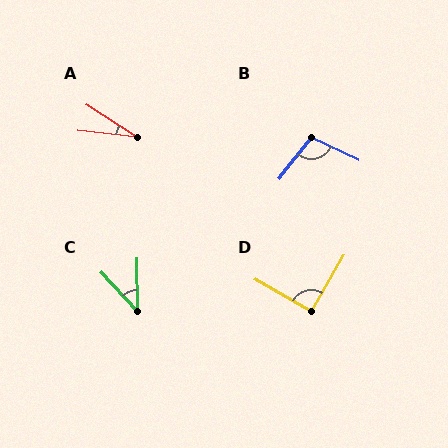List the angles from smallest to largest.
A (27°), C (42°), D (90°), B (103°).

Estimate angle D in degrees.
Approximately 90 degrees.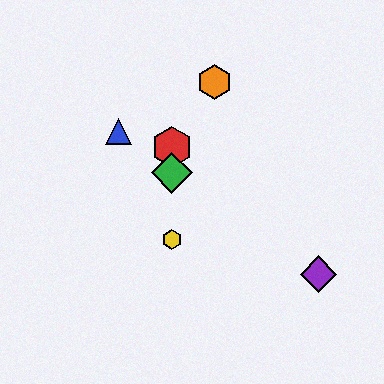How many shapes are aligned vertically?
3 shapes (the red hexagon, the green diamond, the yellow hexagon) are aligned vertically.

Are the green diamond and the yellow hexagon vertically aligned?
Yes, both are at x≈172.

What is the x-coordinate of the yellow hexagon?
The yellow hexagon is at x≈172.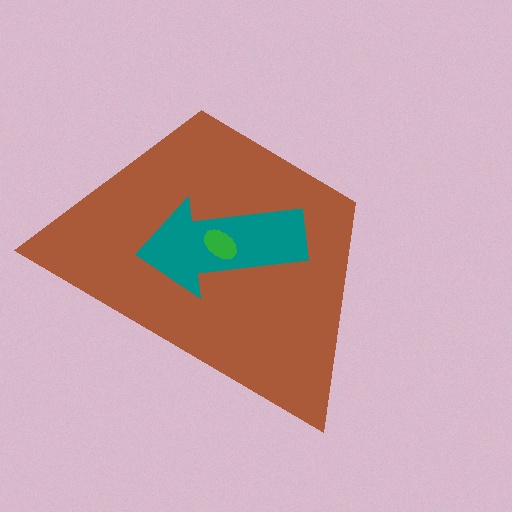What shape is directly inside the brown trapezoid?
The teal arrow.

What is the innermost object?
The green ellipse.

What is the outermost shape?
The brown trapezoid.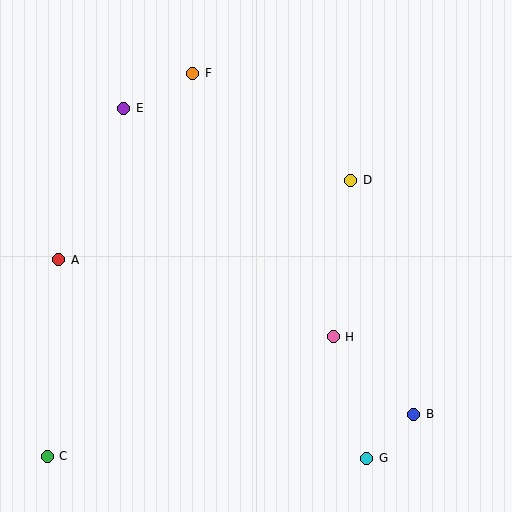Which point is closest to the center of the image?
Point H at (333, 337) is closest to the center.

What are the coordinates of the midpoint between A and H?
The midpoint between A and H is at (196, 298).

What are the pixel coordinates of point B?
Point B is at (414, 414).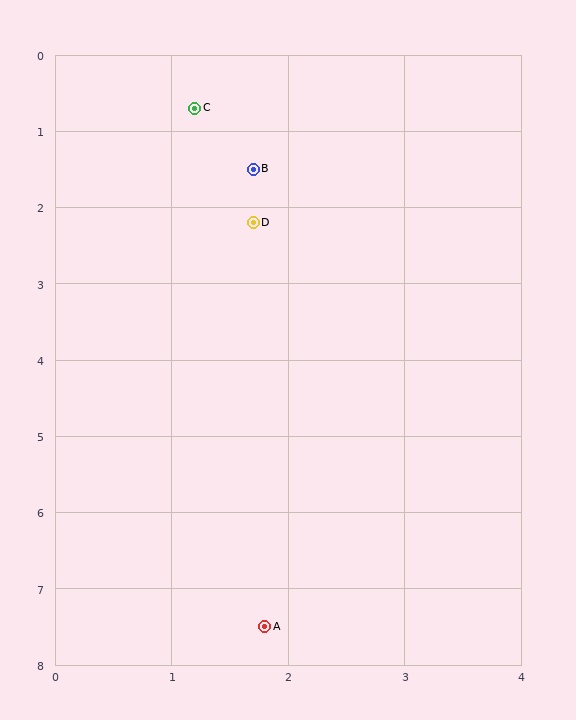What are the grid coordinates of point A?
Point A is at approximately (1.8, 7.5).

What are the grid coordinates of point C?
Point C is at approximately (1.2, 0.7).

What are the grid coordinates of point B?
Point B is at approximately (1.7, 1.5).